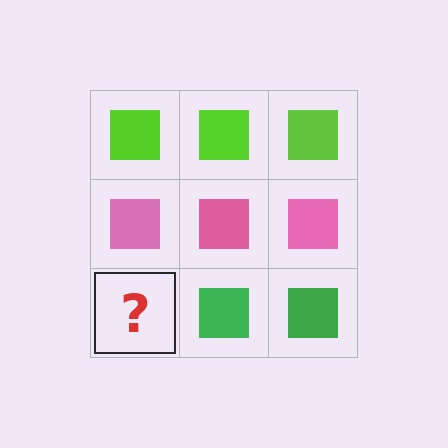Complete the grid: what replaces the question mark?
The question mark should be replaced with a green square.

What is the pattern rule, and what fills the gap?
The rule is that each row has a consistent color. The gap should be filled with a green square.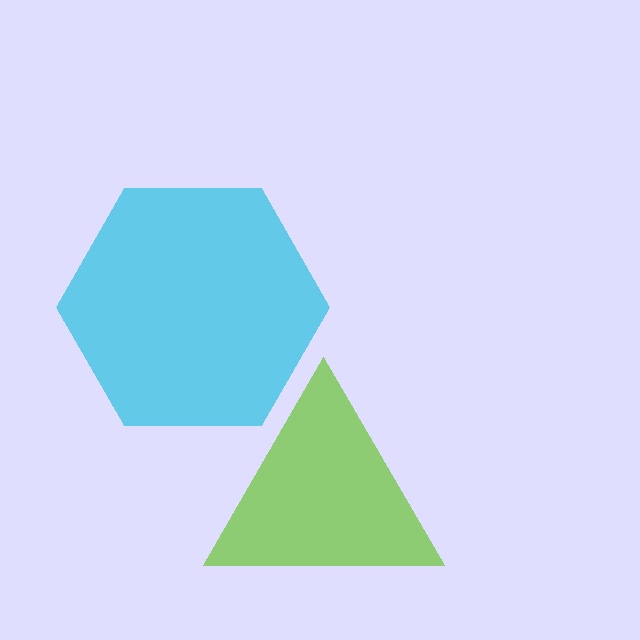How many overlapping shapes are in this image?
There are 2 overlapping shapes in the image.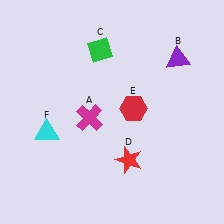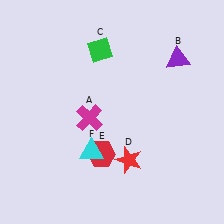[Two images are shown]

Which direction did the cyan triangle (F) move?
The cyan triangle (F) moved right.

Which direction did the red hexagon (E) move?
The red hexagon (E) moved down.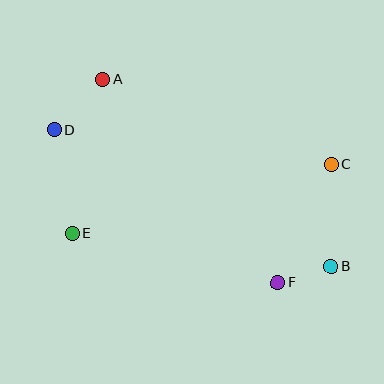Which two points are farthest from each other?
Points B and D are farthest from each other.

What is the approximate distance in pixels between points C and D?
The distance between C and D is approximately 279 pixels.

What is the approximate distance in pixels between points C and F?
The distance between C and F is approximately 130 pixels.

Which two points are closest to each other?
Points B and F are closest to each other.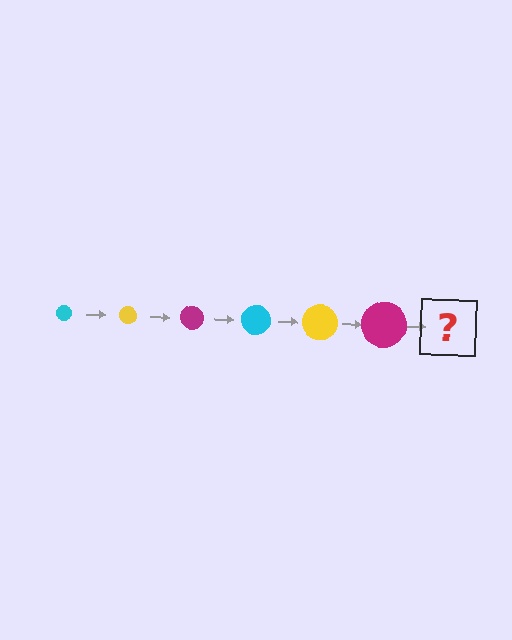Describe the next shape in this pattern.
It should be a cyan circle, larger than the previous one.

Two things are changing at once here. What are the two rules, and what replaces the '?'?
The two rules are that the circle grows larger each step and the color cycles through cyan, yellow, and magenta. The '?' should be a cyan circle, larger than the previous one.